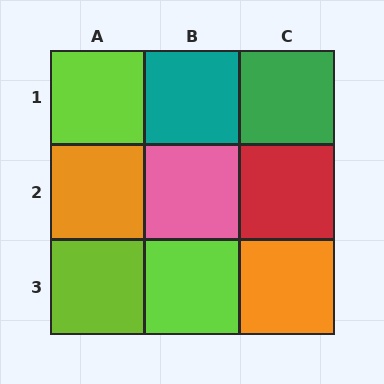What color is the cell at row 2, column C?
Red.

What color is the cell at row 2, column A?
Orange.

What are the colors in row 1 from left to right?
Lime, teal, green.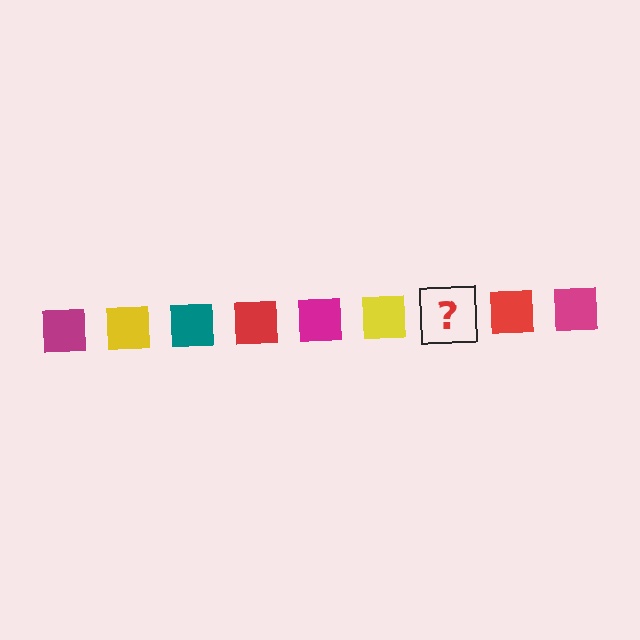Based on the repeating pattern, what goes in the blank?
The blank should be a teal square.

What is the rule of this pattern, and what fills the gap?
The rule is that the pattern cycles through magenta, yellow, teal, red squares. The gap should be filled with a teal square.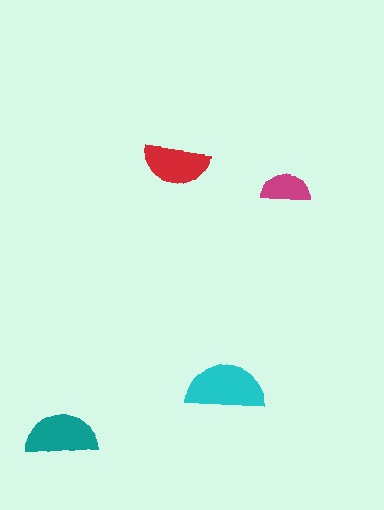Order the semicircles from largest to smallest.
the cyan one, the teal one, the red one, the magenta one.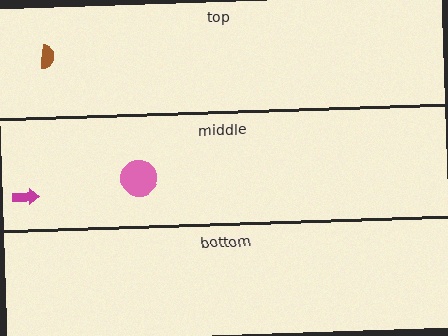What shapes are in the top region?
The brown semicircle.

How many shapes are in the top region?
1.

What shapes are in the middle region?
The magenta arrow, the pink circle.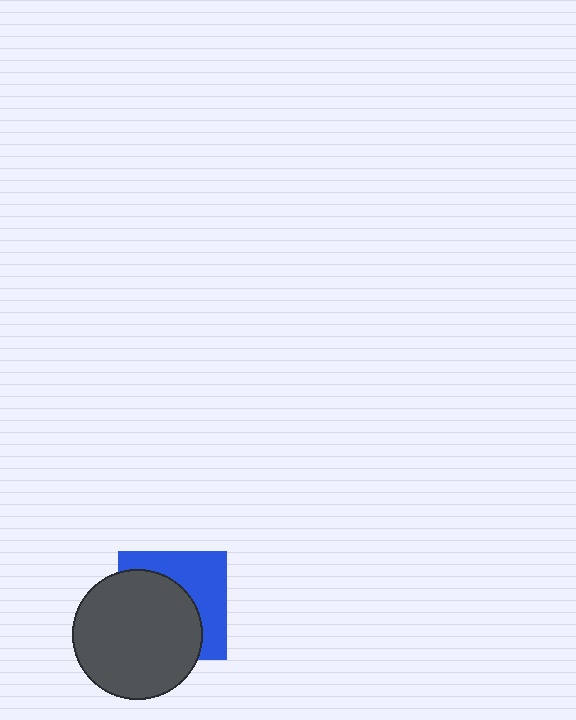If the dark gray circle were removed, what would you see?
You would see the complete blue square.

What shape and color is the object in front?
The object in front is a dark gray circle.